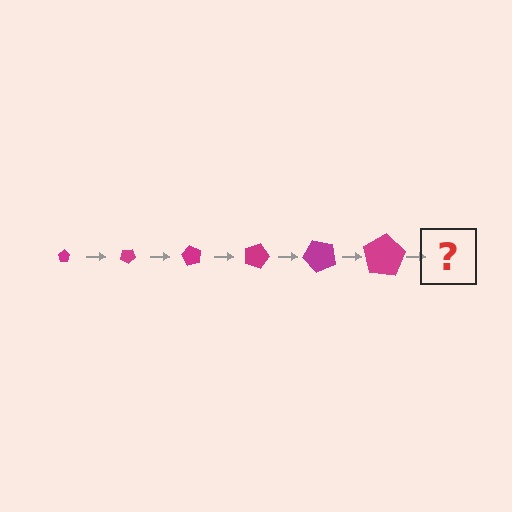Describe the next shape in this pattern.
It should be a pentagon, larger than the previous one and rotated 180 degrees from the start.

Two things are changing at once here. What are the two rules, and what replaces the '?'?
The two rules are that the pentagon grows larger each step and it rotates 30 degrees each step. The '?' should be a pentagon, larger than the previous one and rotated 180 degrees from the start.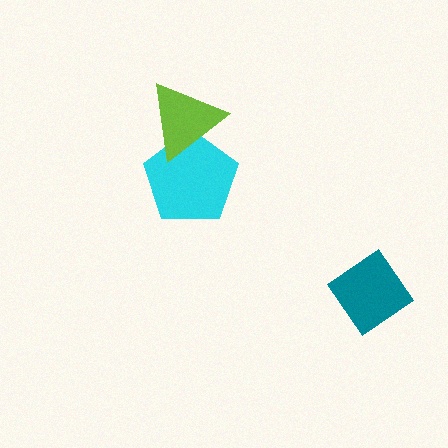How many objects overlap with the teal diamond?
0 objects overlap with the teal diamond.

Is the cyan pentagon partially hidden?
Yes, it is partially covered by another shape.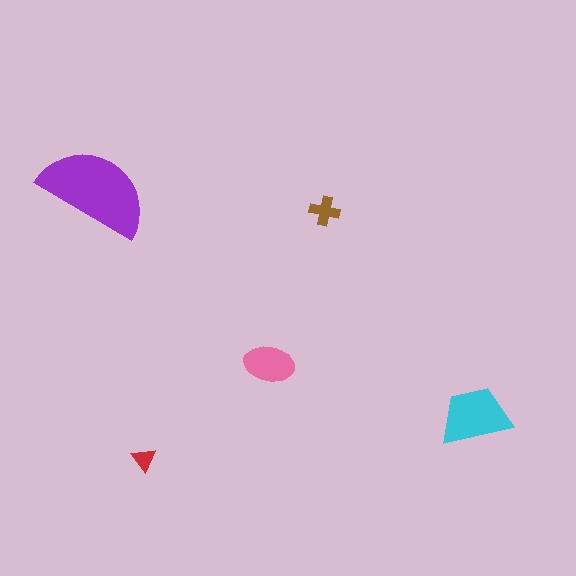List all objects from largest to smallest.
The purple semicircle, the cyan trapezoid, the pink ellipse, the brown cross, the red triangle.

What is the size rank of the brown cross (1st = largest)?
4th.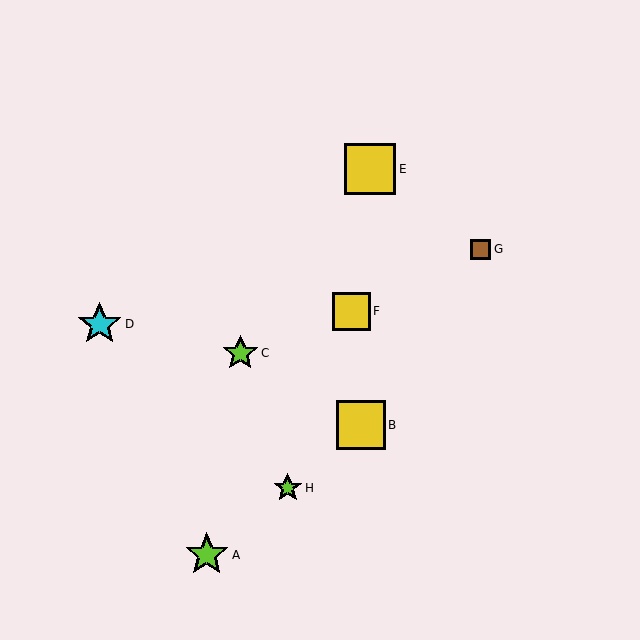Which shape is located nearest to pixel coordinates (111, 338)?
The cyan star (labeled D) at (100, 324) is nearest to that location.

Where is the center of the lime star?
The center of the lime star is at (288, 488).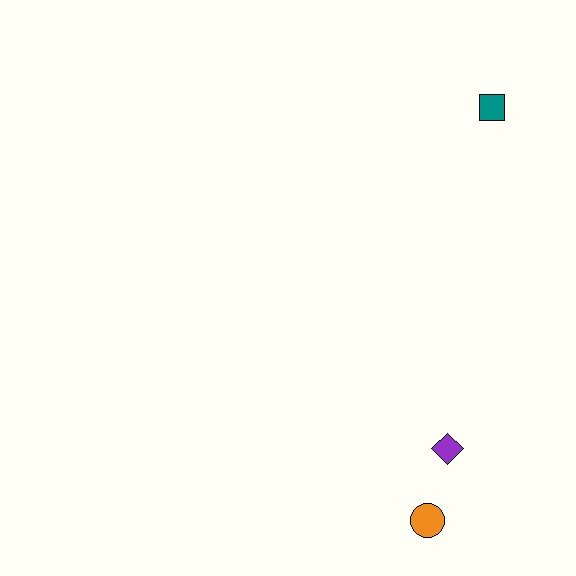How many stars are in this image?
There are no stars.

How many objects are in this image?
There are 3 objects.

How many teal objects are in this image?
There is 1 teal object.